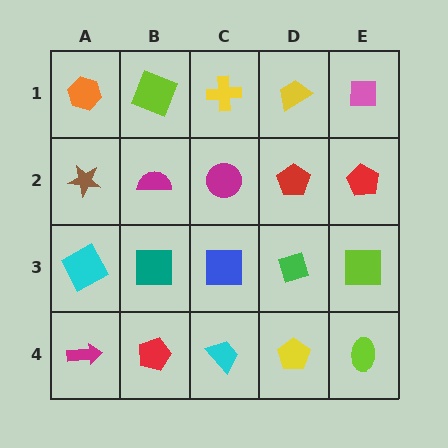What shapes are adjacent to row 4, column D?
A green diamond (row 3, column D), a cyan trapezoid (row 4, column C), a lime ellipse (row 4, column E).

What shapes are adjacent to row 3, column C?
A magenta circle (row 2, column C), a cyan trapezoid (row 4, column C), a teal square (row 3, column B), a green diamond (row 3, column D).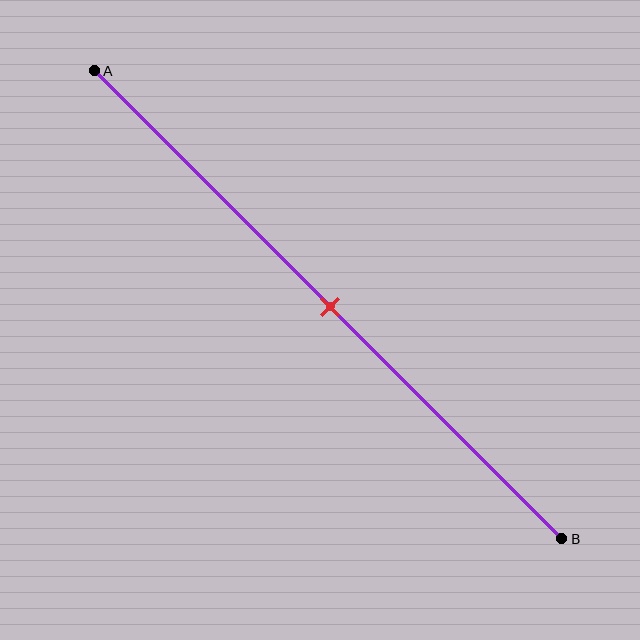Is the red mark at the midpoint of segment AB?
Yes, the mark is approximately at the midpoint.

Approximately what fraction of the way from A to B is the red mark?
The red mark is approximately 50% of the way from A to B.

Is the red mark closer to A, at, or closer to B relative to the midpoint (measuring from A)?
The red mark is approximately at the midpoint of segment AB.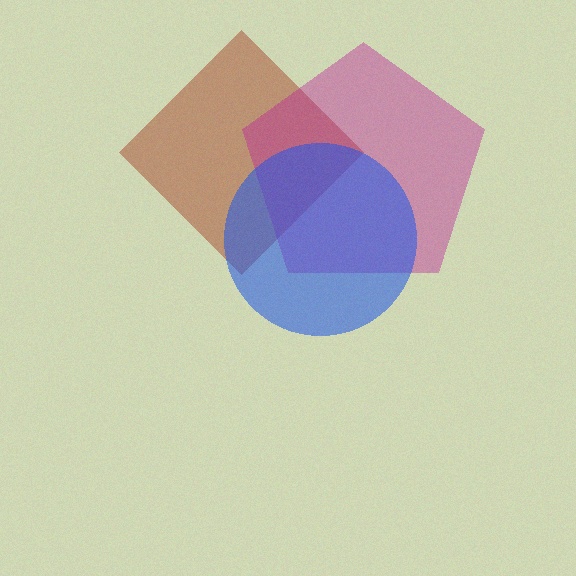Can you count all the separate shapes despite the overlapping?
Yes, there are 3 separate shapes.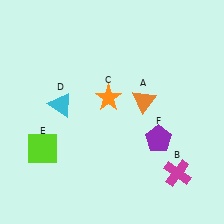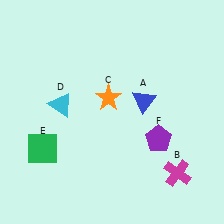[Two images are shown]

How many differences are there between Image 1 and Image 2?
There are 2 differences between the two images.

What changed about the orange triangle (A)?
In Image 1, A is orange. In Image 2, it changed to blue.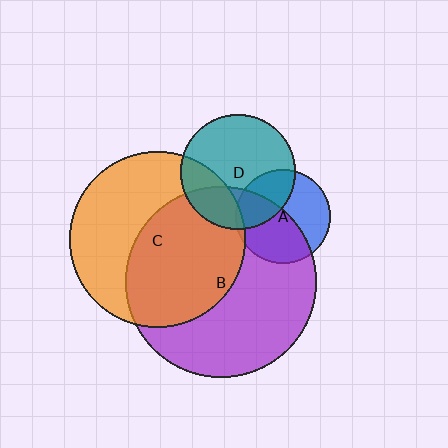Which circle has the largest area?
Circle B (purple).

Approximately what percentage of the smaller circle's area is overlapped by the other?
Approximately 25%.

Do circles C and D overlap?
Yes.